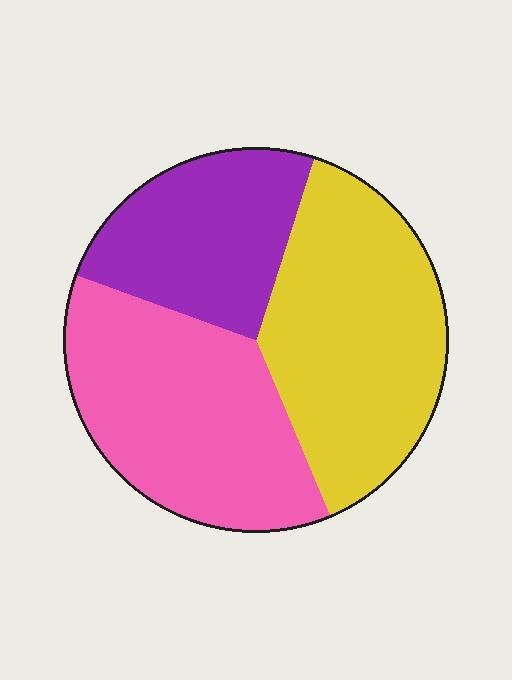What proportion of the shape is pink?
Pink covers about 35% of the shape.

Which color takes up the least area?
Purple, at roughly 25%.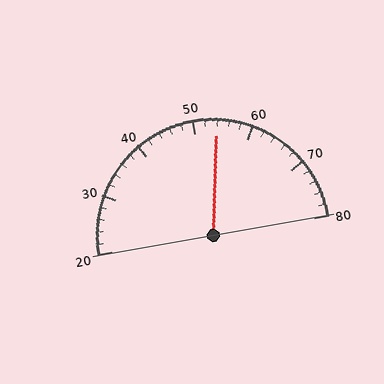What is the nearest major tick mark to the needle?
The nearest major tick mark is 50.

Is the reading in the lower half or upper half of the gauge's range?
The reading is in the upper half of the range (20 to 80).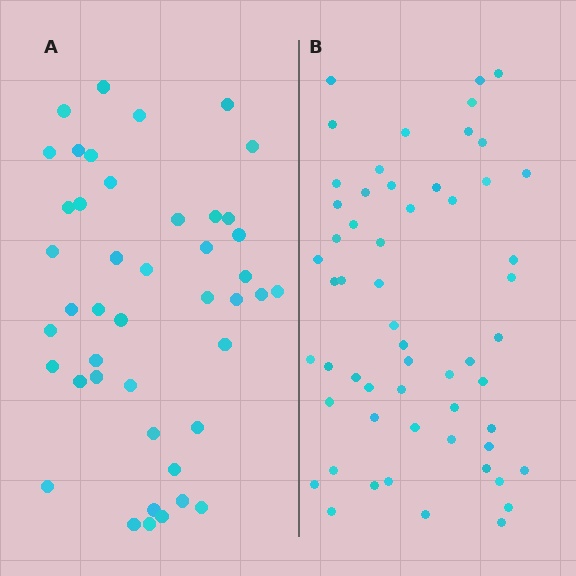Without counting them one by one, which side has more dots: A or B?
Region B (the right region) has more dots.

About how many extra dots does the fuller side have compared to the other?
Region B has approximately 15 more dots than region A.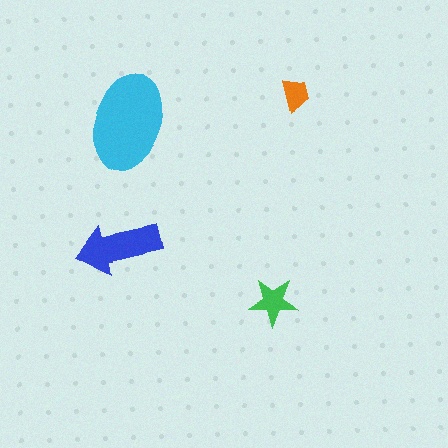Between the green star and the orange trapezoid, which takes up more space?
The green star.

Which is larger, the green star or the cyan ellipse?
The cyan ellipse.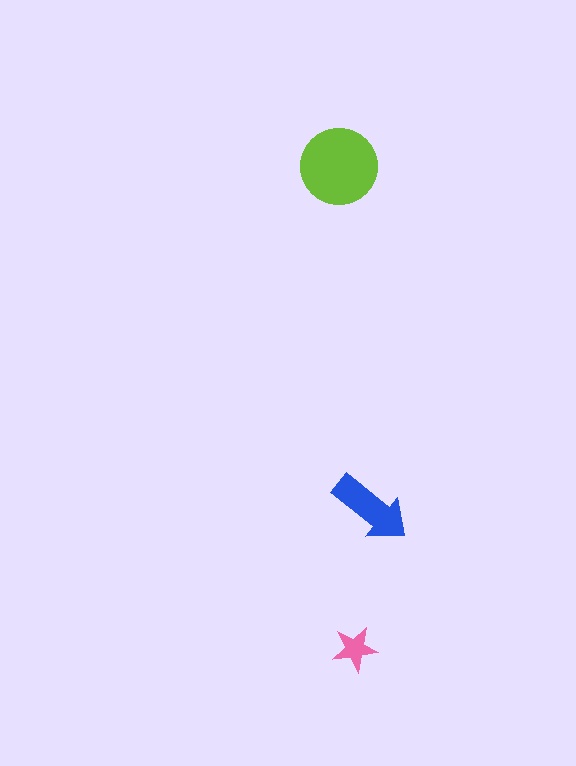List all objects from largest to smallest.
The lime circle, the blue arrow, the pink star.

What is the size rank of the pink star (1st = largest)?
3rd.